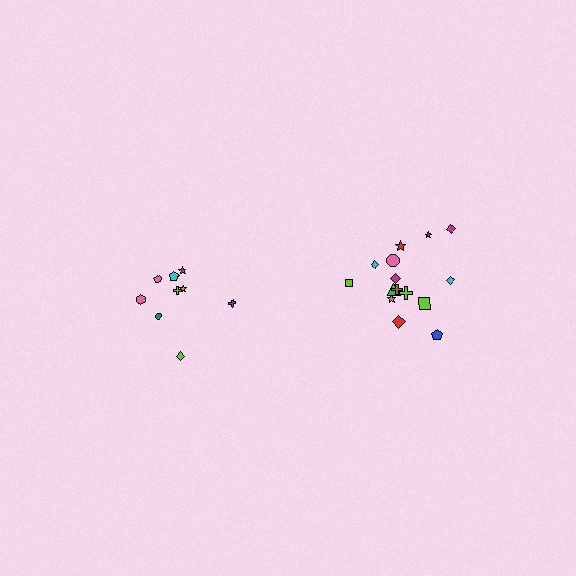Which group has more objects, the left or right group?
The right group.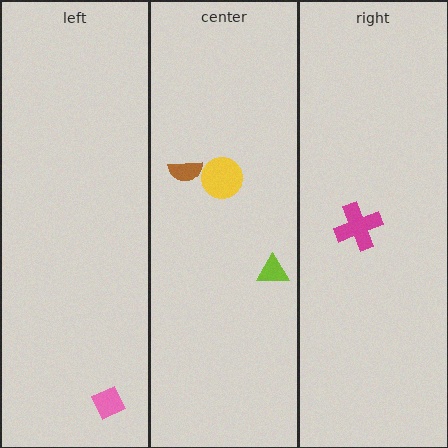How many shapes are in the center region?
3.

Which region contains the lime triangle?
The center region.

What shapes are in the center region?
The yellow circle, the brown semicircle, the lime triangle.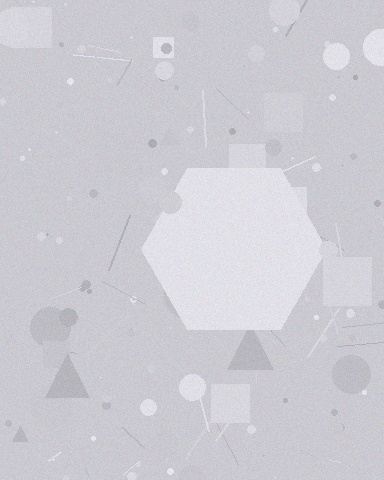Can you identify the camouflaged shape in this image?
The camouflaged shape is a hexagon.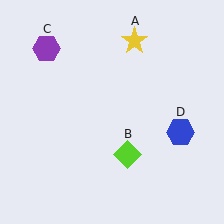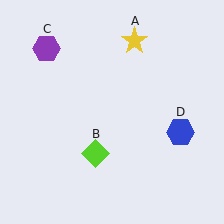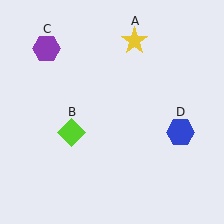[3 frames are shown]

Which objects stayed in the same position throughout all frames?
Yellow star (object A) and purple hexagon (object C) and blue hexagon (object D) remained stationary.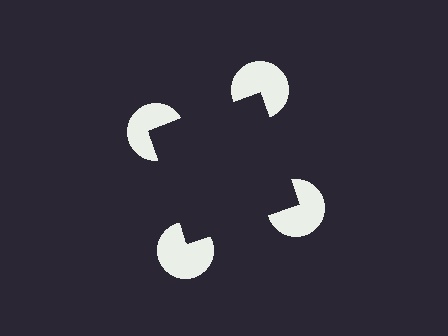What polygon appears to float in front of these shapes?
An illusory square — its edges are inferred from the aligned wedge cuts in the pac-man discs, not physically drawn.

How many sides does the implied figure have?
4 sides.